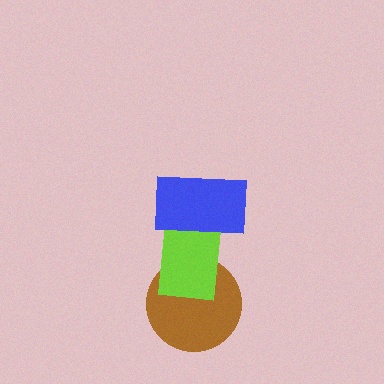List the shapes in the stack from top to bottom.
From top to bottom: the blue rectangle, the lime rectangle, the brown circle.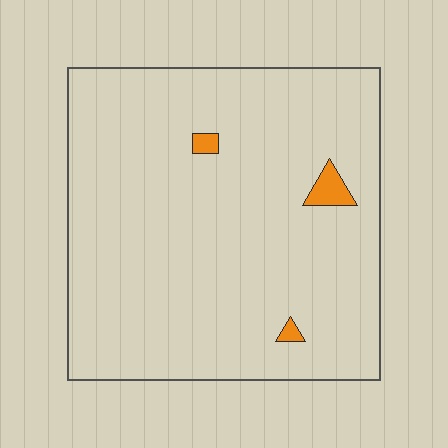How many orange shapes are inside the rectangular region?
3.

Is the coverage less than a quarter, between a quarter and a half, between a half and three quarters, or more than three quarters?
Less than a quarter.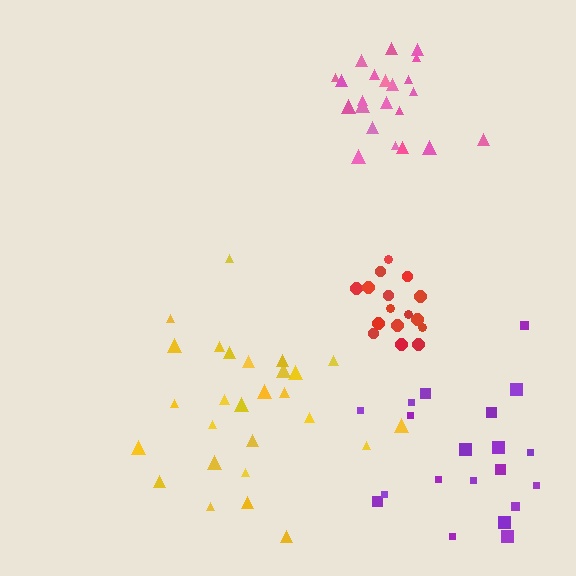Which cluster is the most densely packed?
Red.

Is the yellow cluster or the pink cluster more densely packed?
Pink.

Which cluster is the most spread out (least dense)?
Yellow.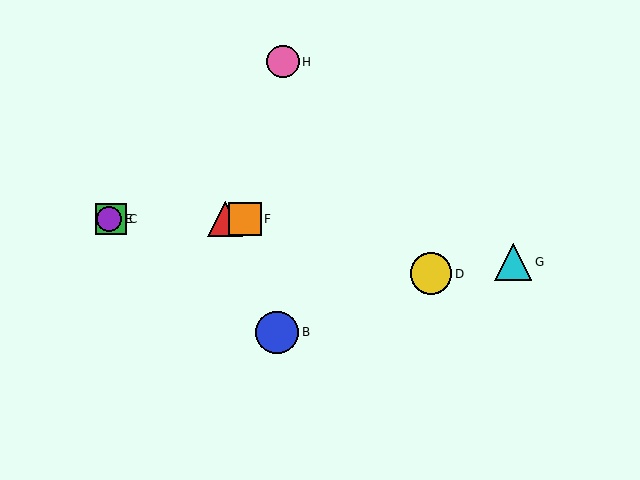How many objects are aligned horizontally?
4 objects (A, C, E, F) are aligned horizontally.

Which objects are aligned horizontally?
Objects A, C, E, F are aligned horizontally.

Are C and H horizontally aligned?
No, C is at y≈219 and H is at y≈62.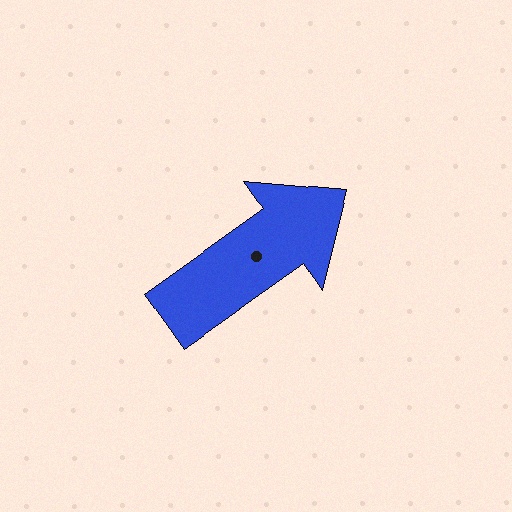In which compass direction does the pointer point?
Northeast.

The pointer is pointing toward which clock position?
Roughly 2 o'clock.